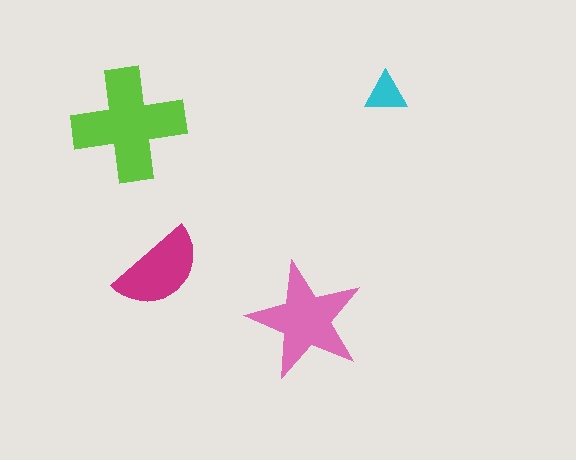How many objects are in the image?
There are 4 objects in the image.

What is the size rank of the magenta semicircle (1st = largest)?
3rd.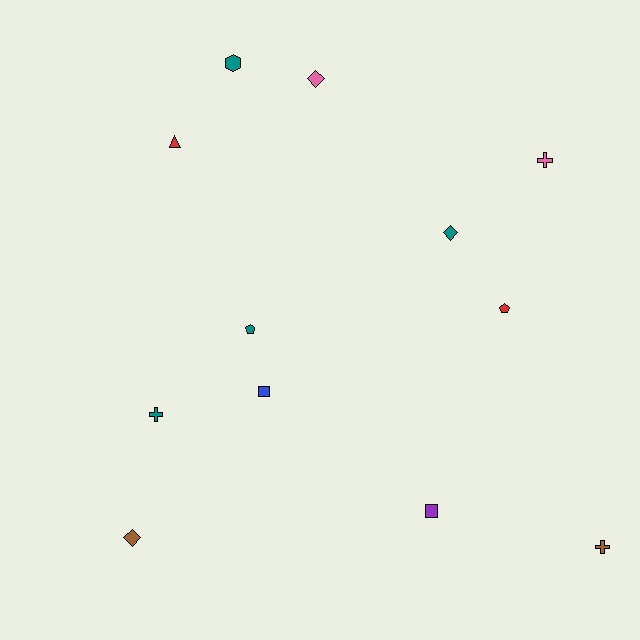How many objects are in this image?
There are 12 objects.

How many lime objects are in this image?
There are no lime objects.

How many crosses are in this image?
There are 3 crosses.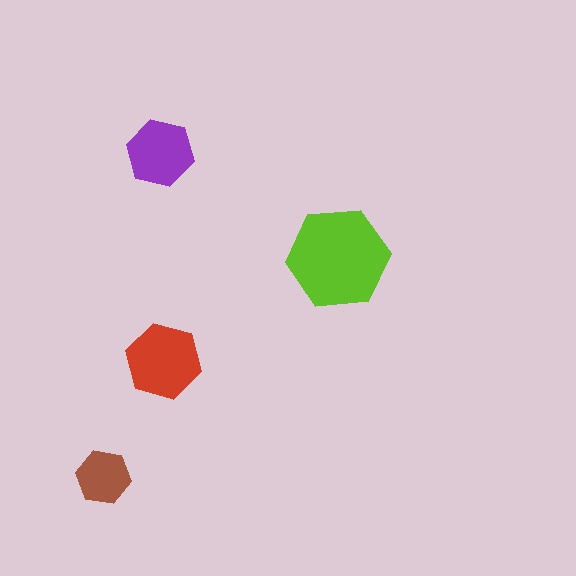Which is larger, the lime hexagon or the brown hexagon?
The lime one.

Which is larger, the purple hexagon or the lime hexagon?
The lime one.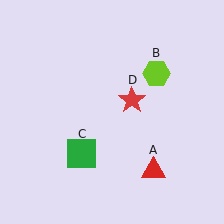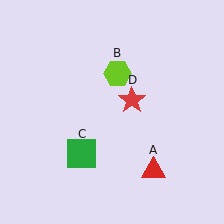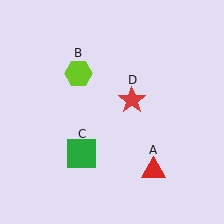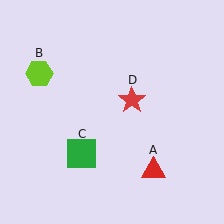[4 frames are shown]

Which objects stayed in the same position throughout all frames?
Red triangle (object A) and green square (object C) and red star (object D) remained stationary.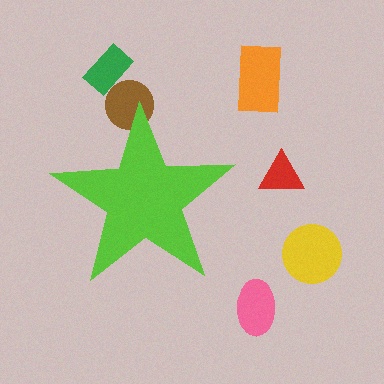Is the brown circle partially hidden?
Yes, the brown circle is partially hidden behind the lime star.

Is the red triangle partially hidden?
No, the red triangle is fully visible.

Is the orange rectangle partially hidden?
No, the orange rectangle is fully visible.